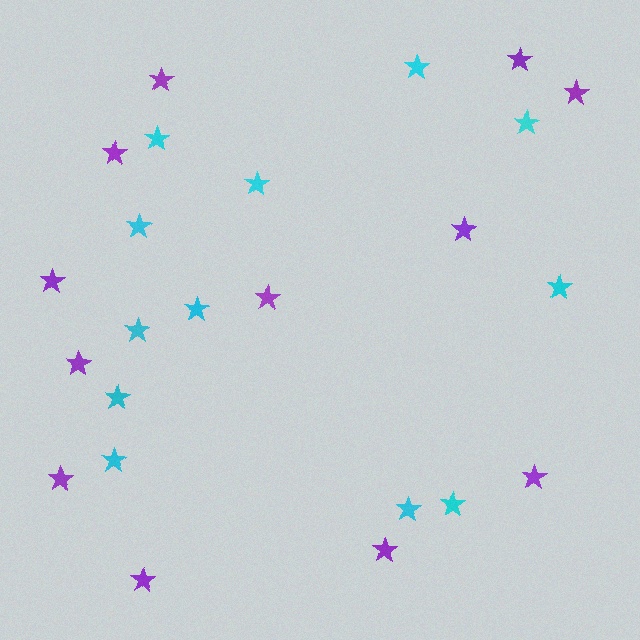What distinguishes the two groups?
There are 2 groups: one group of cyan stars (12) and one group of purple stars (12).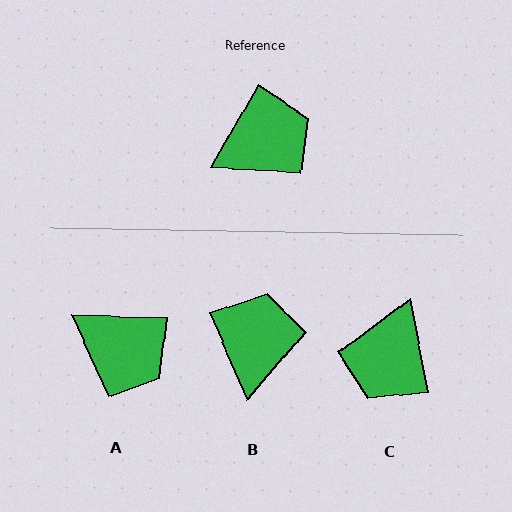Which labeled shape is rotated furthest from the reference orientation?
C, about 140 degrees away.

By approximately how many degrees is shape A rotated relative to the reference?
Approximately 63 degrees clockwise.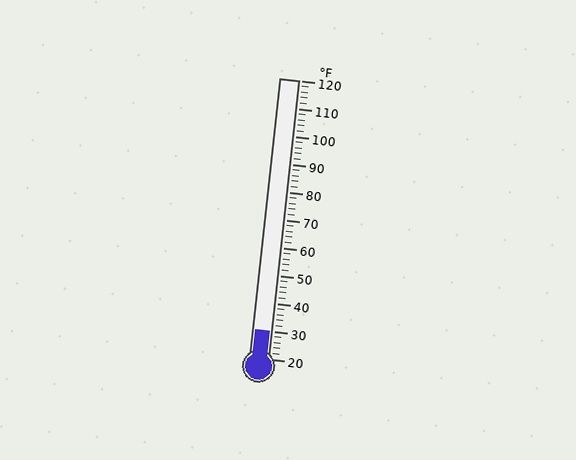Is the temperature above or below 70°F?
The temperature is below 70°F.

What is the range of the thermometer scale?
The thermometer scale ranges from 20°F to 120°F.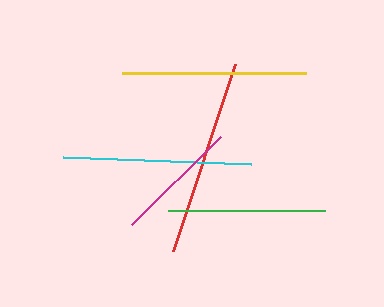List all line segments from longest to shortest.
From longest to shortest: red, cyan, yellow, green, magenta.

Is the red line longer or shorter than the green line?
The red line is longer than the green line.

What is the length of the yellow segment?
The yellow segment is approximately 184 pixels long.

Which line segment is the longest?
The red line is the longest at approximately 196 pixels.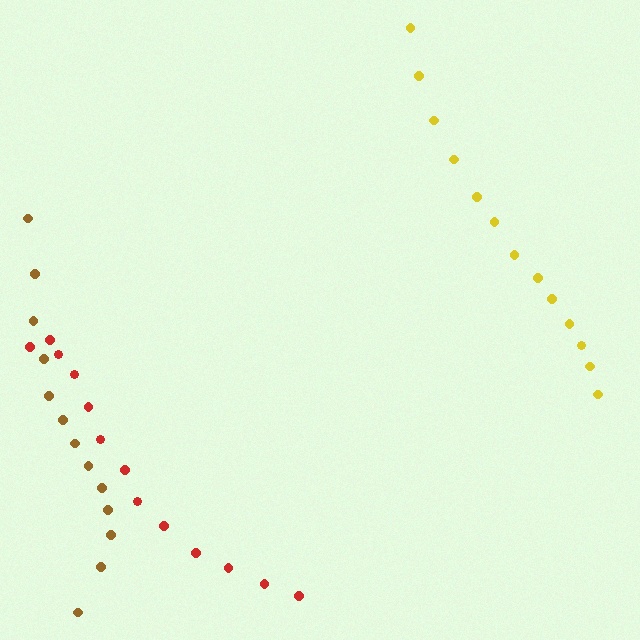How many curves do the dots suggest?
There are 3 distinct paths.